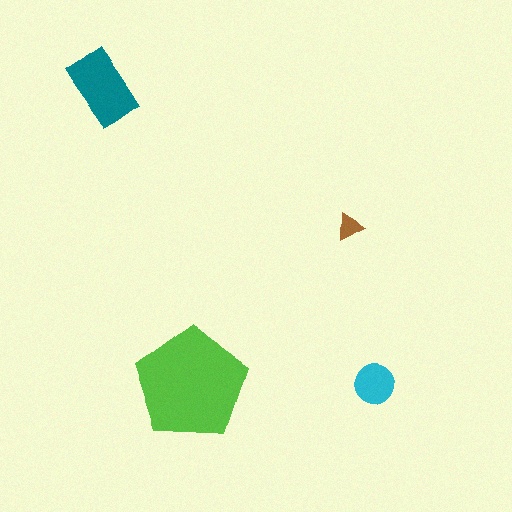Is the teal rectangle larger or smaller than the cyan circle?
Larger.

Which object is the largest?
The lime pentagon.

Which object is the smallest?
The brown triangle.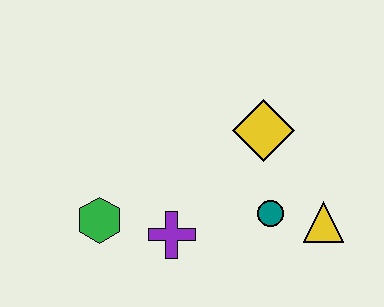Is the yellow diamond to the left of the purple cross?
No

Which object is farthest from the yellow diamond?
The green hexagon is farthest from the yellow diamond.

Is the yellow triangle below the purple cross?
No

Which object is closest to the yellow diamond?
The teal circle is closest to the yellow diamond.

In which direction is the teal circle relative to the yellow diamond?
The teal circle is below the yellow diamond.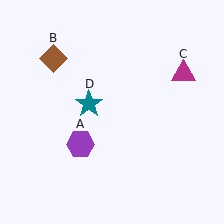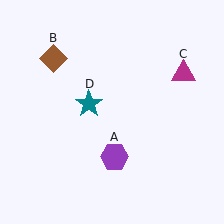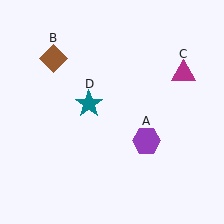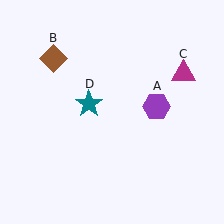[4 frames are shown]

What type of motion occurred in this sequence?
The purple hexagon (object A) rotated counterclockwise around the center of the scene.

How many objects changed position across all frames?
1 object changed position: purple hexagon (object A).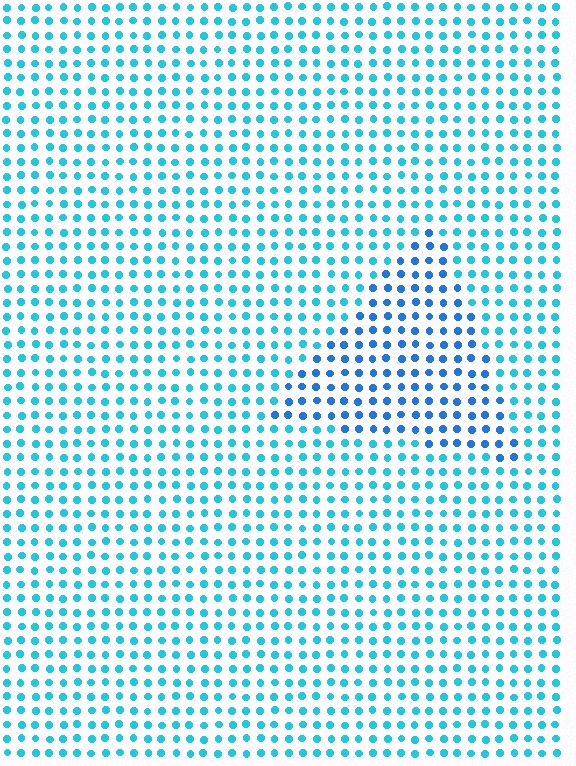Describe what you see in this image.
The image is filled with small cyan elements in a uniform arrangement. A triangle-shaped region is visible where the elements are tinted to a slightly different hue, forming a subtle color boundary.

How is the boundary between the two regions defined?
The boundary is defined purely by a slight shift in hue (about 27 degrees). Spacing, size, and orientation are identical on both sides.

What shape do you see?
I see a triangle.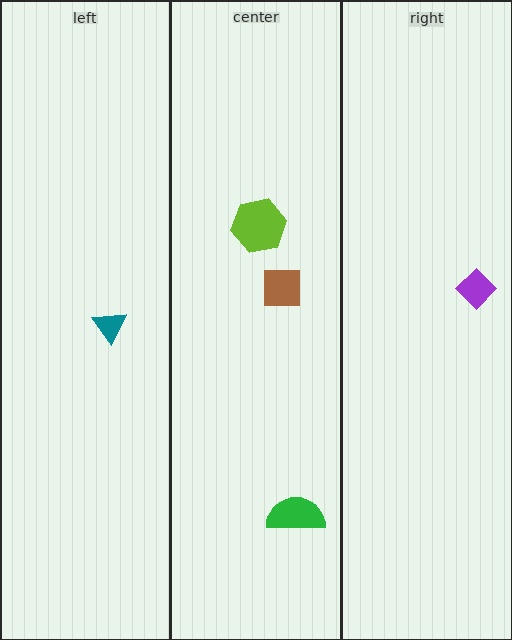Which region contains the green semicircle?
The center region.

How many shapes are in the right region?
1.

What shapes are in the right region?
The purple diamond.